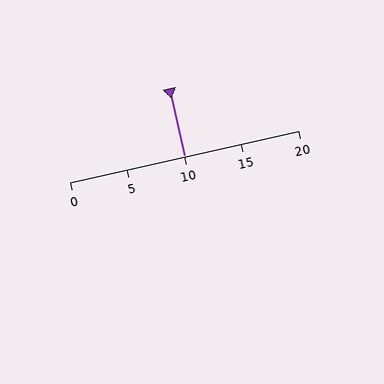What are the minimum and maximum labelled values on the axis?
The axis runs from 0 to 20.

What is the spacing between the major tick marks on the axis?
The major ticks are spaced 5 apart.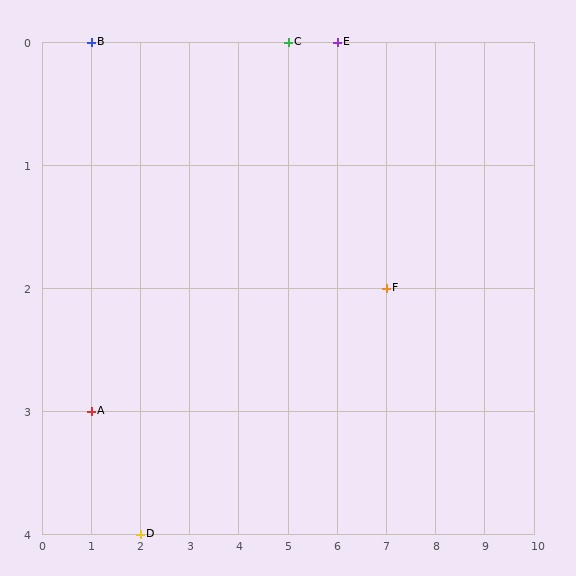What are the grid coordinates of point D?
Point D is at grid coordinates (2, 4).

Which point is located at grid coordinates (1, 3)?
Point A is at (1, 3).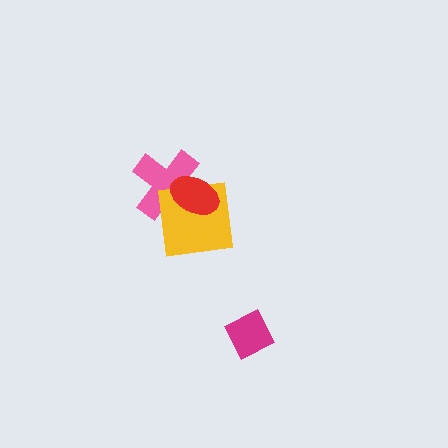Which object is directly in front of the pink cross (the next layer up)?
The yellow square is directly in front of the pink cross.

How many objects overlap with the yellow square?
2 objects overlap with the yellow square.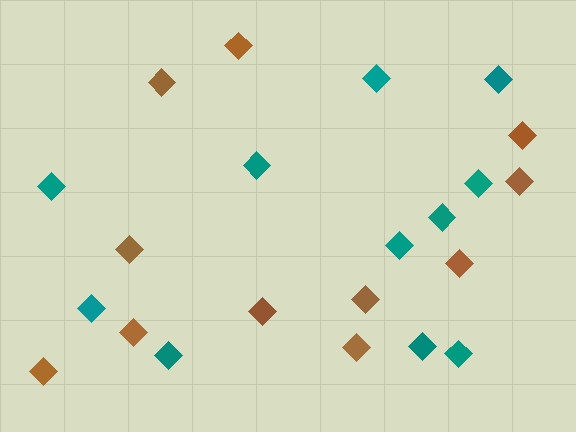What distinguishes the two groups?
There are 2 groups: one group of teal diamonds (11) and one group of brown diamonds (11).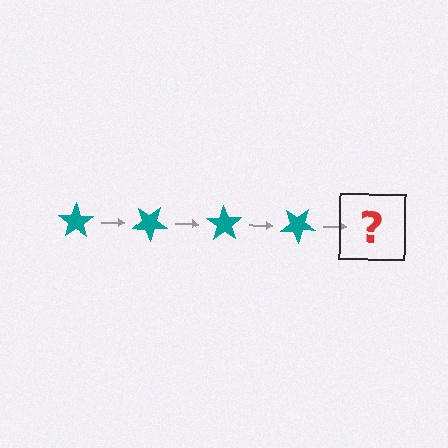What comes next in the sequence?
The next element should be a teal star rotated 140 degrees.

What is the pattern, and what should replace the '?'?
The pattern is that the star rotates 35 degrees each step. The '?' should be a teal star rotated 140 degrees.